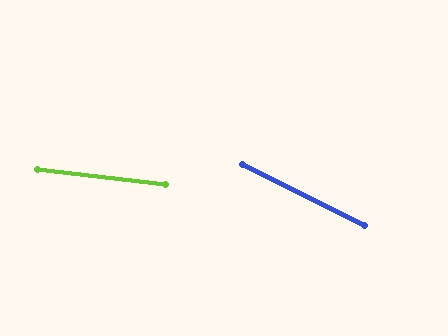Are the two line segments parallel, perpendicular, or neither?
Neither parallel nor perpendicular — they differ by about 20°.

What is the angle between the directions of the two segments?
Approximately 20 degrees.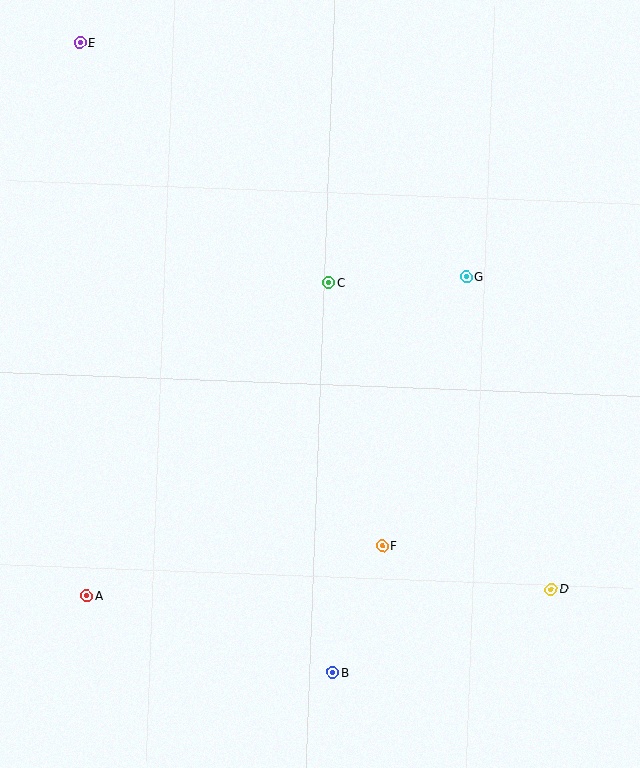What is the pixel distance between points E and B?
The distance between E and B is 679 pixels.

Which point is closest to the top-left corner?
Point E is closest to the top-left corner.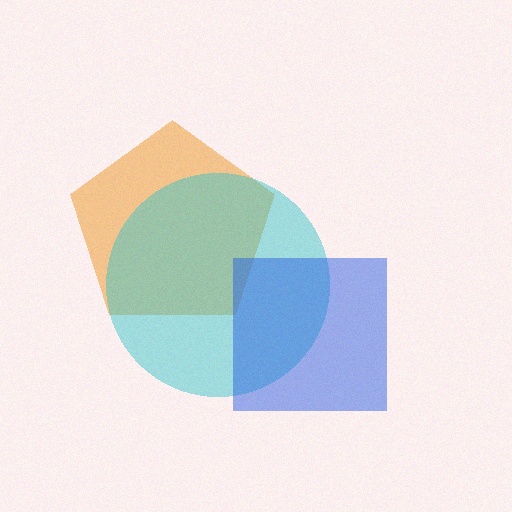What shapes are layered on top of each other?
The layered shapes are: an orange pentagon, a cyan circle, a blue square.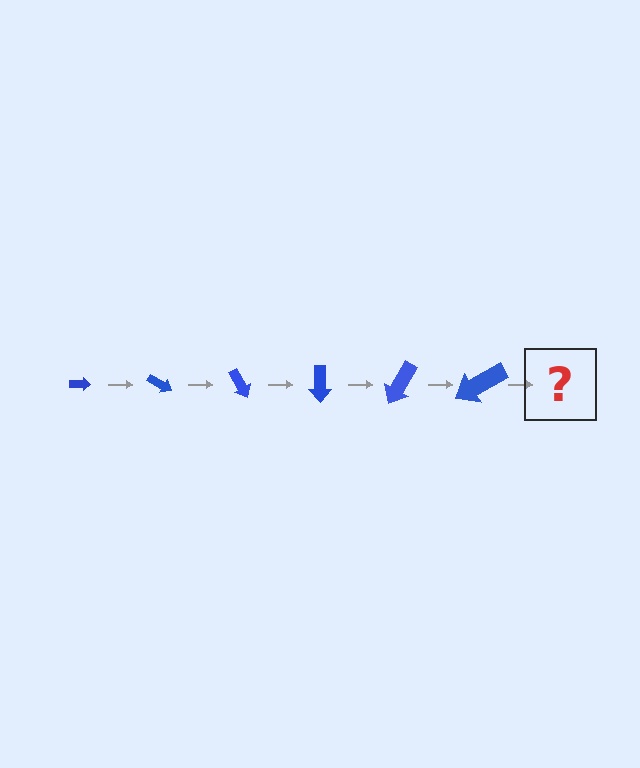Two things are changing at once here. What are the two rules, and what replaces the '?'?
The two rules are that the arrow grows larger each step and it rotates 30 degrees each step. The '?' should be an arrow, larger than the previous one and rotated 180 degrees from the start.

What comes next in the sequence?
The next element should be an arrow, larger than the previous one and rotated 180 degrees from the start.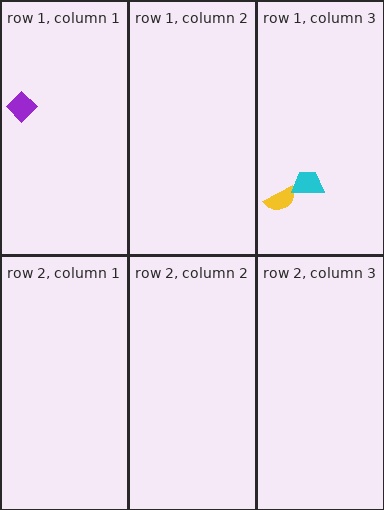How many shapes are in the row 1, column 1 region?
1.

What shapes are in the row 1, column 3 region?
The yellow semicircle, the cyan trapezoid.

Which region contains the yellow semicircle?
The row 1, column 3 region.